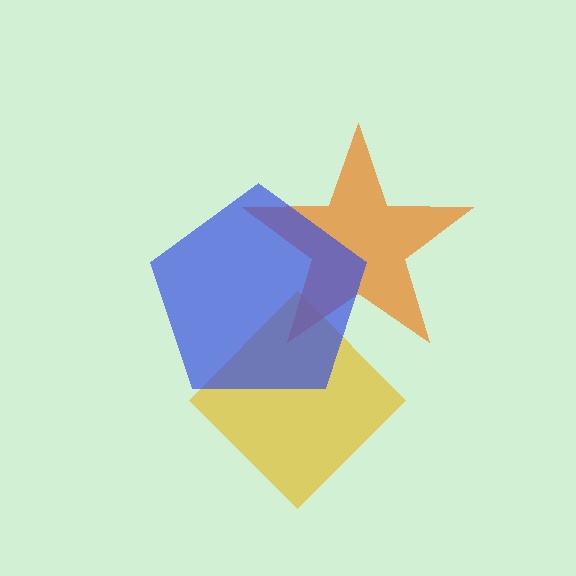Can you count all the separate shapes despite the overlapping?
Yes, there are 3 separate shapes.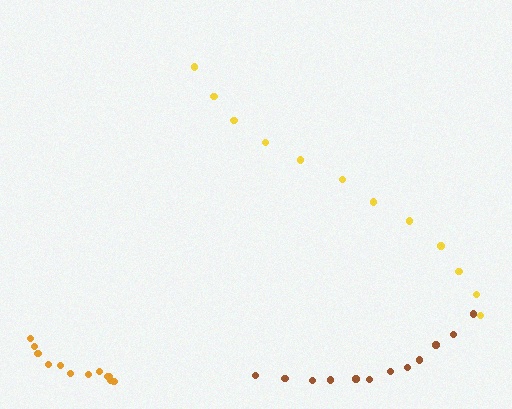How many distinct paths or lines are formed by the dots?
There are 3 distinct paths.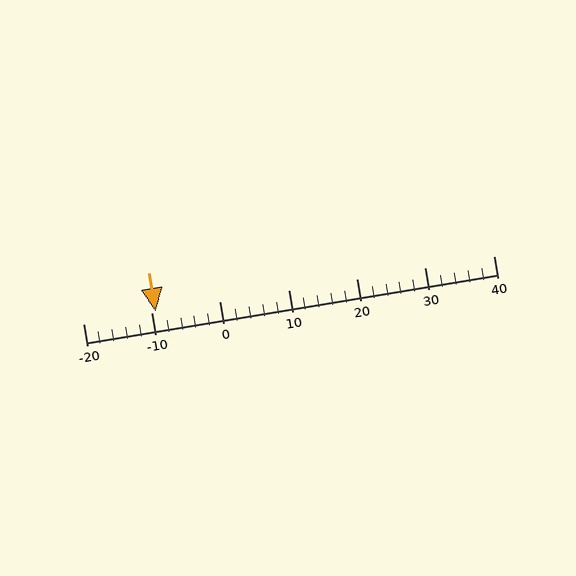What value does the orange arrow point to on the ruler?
The orange arrow points to approximately -9.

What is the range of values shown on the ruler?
The ruler shows values from -20 to 40.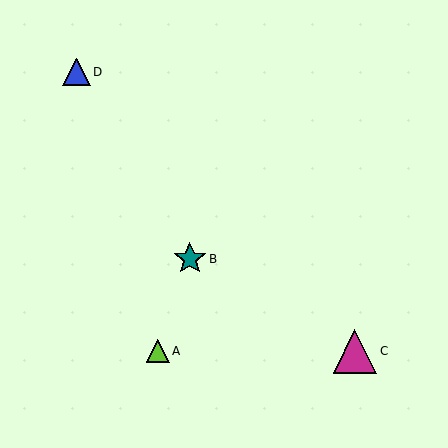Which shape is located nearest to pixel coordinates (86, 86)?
The blue triangle (labeled D) at (76, 72) is nearest to that location.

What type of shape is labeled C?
Shape C is a magenta triangle.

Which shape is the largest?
The magenta triangle (labeled C) is the largest.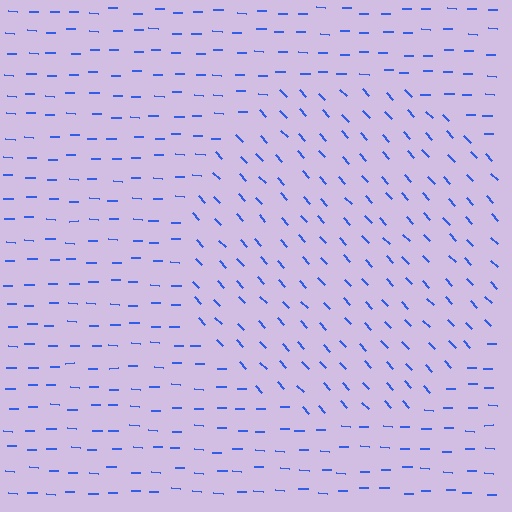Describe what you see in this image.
The image is filled with small blue line segments. A circle region in the image has lines oriented differently from the surrounding lines, creating a visible texture boundary.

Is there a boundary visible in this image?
Yes, there is a texture boundary formed by a change in line orientation.